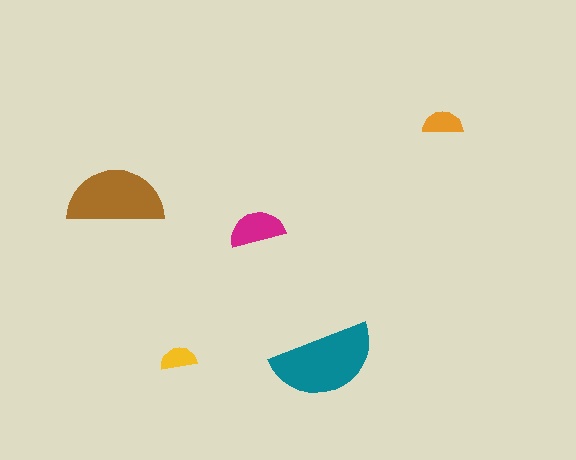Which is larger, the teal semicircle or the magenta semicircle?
The teal one.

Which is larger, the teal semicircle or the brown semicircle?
The teal one.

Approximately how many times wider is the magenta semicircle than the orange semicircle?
About 1.5 times wider.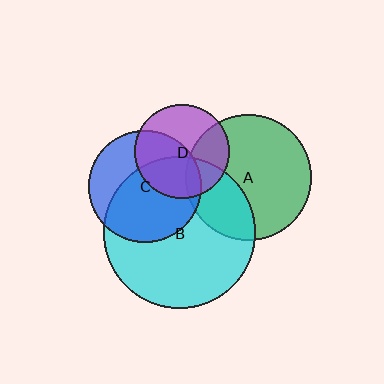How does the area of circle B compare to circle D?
Approximately 2.6 times.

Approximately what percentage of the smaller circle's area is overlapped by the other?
Approximately 60%.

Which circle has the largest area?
Circle B (cyan).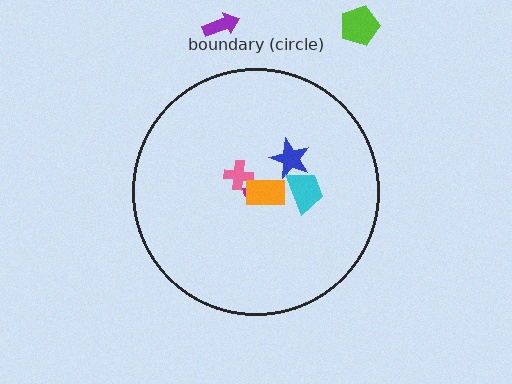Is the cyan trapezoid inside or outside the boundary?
Inside.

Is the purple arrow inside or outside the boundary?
Outside.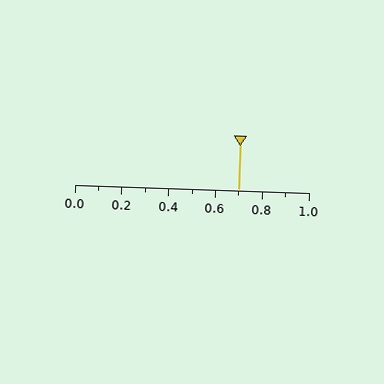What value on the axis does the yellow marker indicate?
The marker indicates approximately 0.7.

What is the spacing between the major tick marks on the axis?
The major ticks are spaced 0.2 apart.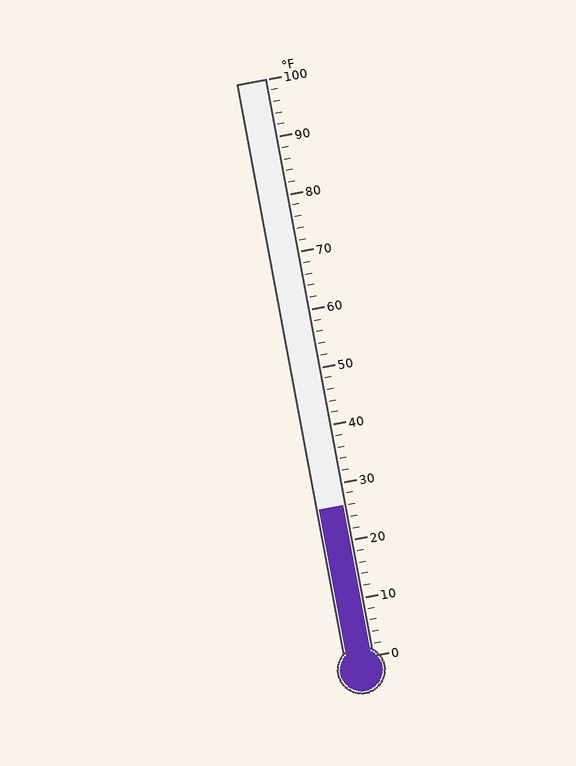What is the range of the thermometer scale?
The thermometer scale ranges from 0°F to 100°F.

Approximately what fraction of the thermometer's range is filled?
The thermometer is filled to approximately 25% of its range.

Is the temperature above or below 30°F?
The temperature is below 30°F.